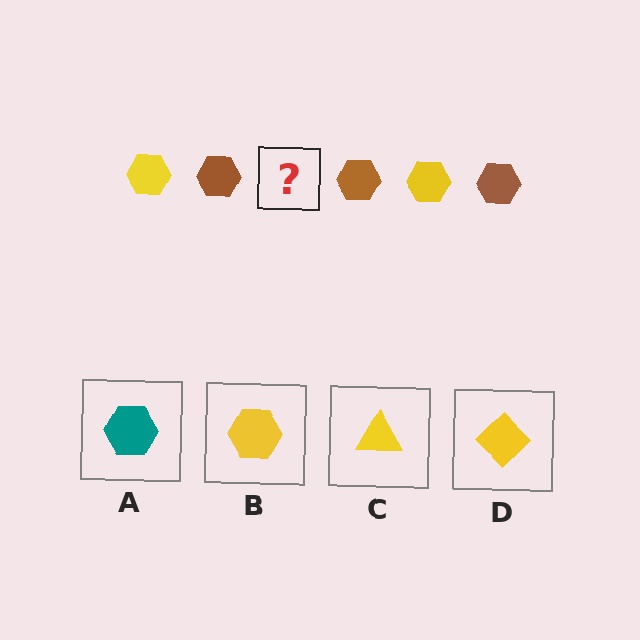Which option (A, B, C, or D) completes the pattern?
B.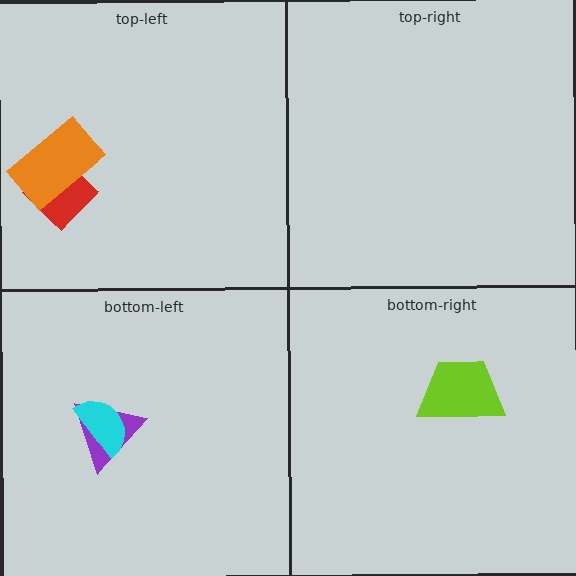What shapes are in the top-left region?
The red diamond, the orange rectangle.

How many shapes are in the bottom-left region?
2.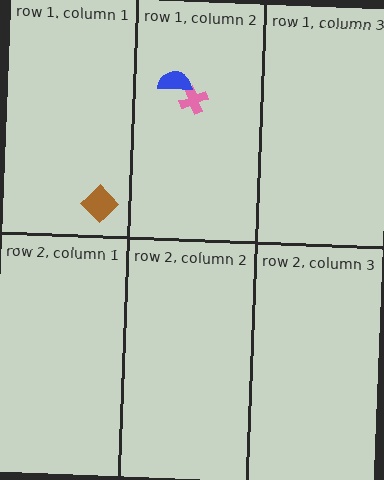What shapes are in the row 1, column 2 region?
The pink cross, the blue semicircle.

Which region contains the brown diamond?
The row 1, column 1 region.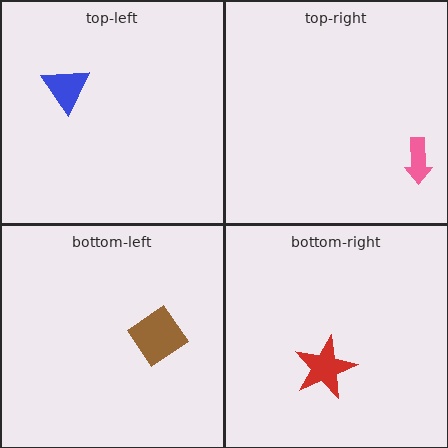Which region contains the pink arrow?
The top-right region.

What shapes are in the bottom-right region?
The red star.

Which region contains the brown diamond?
The bottom-left region.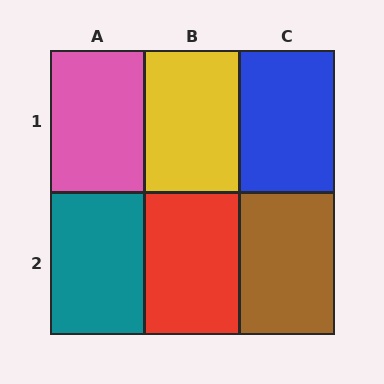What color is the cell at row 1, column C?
Blue.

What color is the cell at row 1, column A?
Pink.